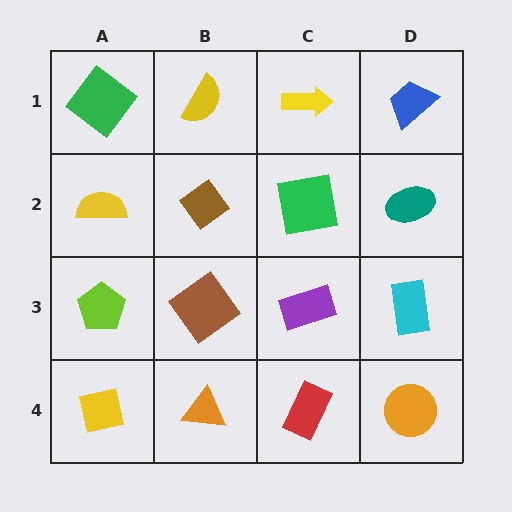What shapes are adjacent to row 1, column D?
A teal ellipse (row 2, column D), a yellow arrow (row 1, column C).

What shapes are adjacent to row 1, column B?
A brown diamond (row 2, column B), a green diamond (row 1, column A), a yellow arrow (row 1, column C).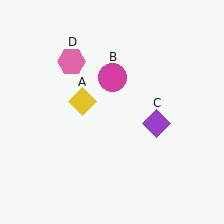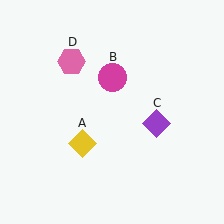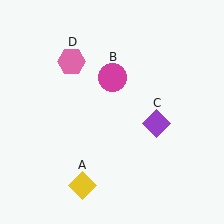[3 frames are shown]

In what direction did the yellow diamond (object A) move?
The yellow diamond (object A) moved down.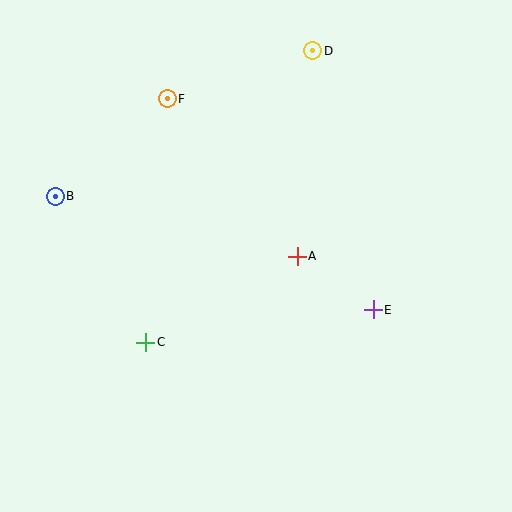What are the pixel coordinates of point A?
Point A is at (297, 256).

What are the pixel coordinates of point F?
Point F is at (167, 99).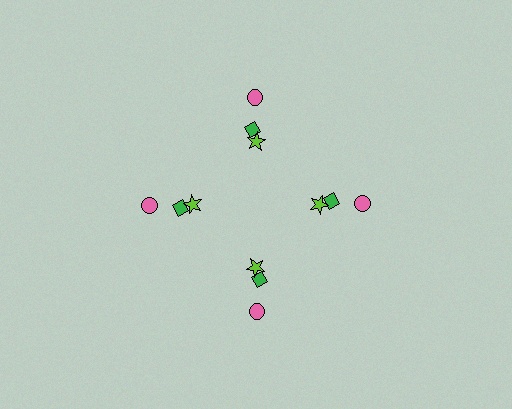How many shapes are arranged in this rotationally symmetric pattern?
There are 12 shapes, arranged in 4 groups of 3.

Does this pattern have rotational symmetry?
Yes, this pattern has 4-fold rotational symmetry. It looks the same after rotating 90 degrees around the center.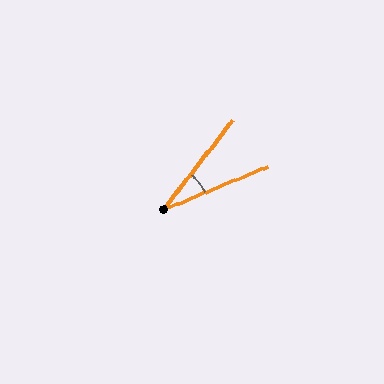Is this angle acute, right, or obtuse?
It is acute.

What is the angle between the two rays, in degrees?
Approximately 30 degrees.